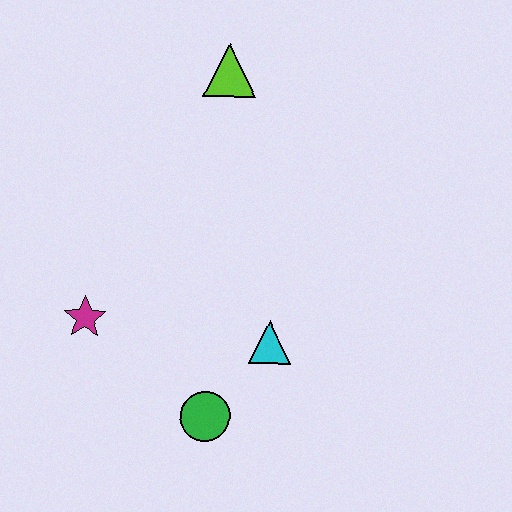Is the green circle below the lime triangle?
Yes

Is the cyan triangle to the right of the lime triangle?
Yes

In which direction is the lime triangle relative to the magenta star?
The lime triangle is above the magenta star.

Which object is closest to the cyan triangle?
The green circle is closest to the cyan triangle.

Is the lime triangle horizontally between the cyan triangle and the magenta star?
Yes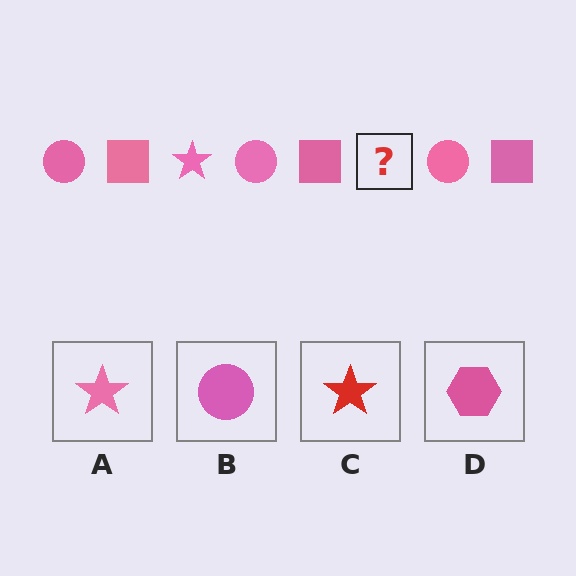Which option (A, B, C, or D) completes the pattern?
A.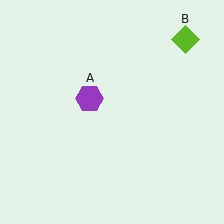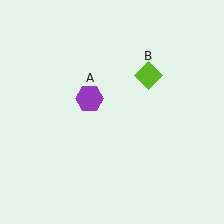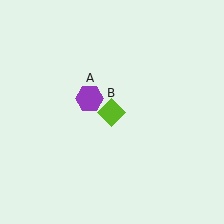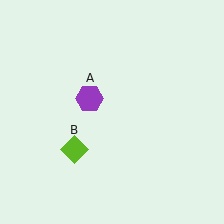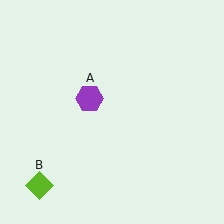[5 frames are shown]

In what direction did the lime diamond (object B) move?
The lime diamond (object B) moved down and to the left.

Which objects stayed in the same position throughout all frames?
Purple hexagon (object A) remained stationary.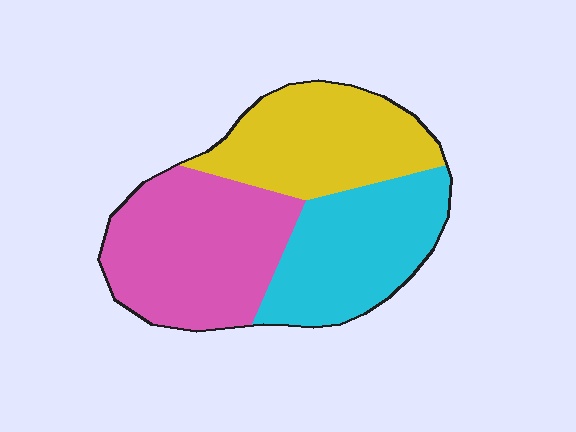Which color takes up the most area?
Pink, at roughly 40%.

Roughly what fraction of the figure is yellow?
Yellow takes up between a sixth and a third of the figure.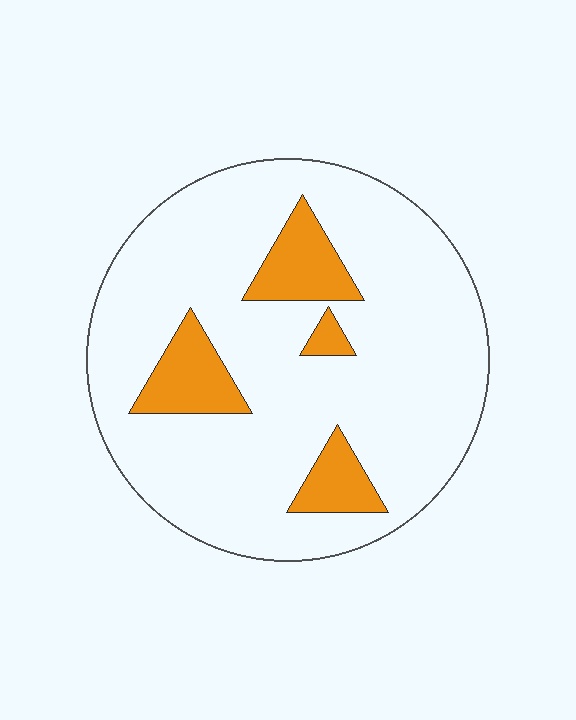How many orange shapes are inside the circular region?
4.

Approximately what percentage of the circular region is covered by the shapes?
Approximately 15%.